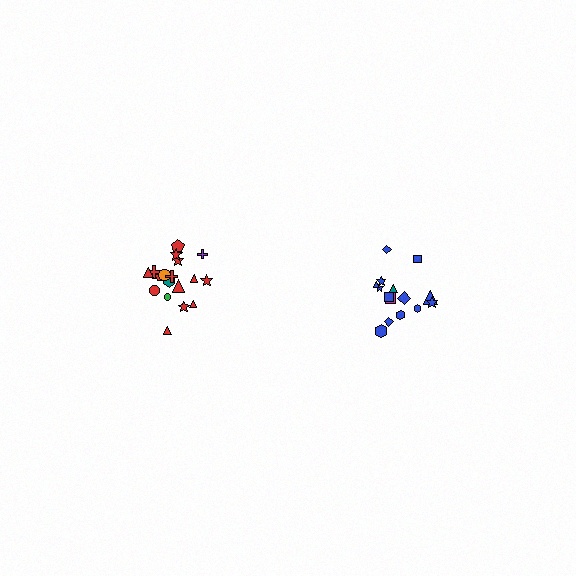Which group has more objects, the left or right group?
The left group.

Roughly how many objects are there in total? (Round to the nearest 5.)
Roughly 35 objects in total.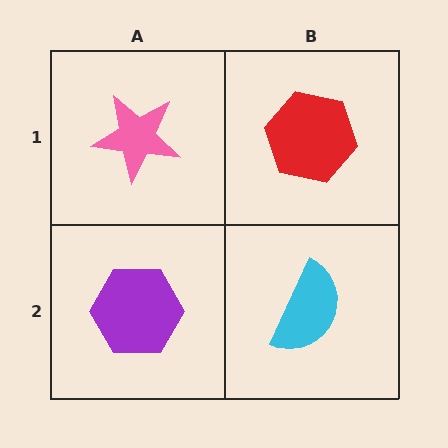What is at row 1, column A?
A pink star.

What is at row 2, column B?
A cyan semicircle.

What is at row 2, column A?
A purple hexagon.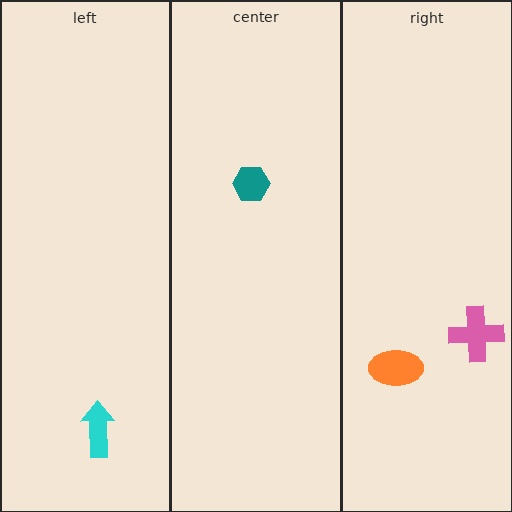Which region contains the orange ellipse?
The right region.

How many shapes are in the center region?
1.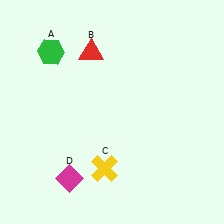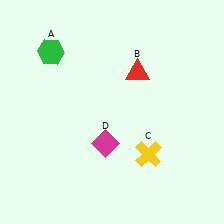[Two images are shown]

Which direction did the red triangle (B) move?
The red triangle (B) moved right.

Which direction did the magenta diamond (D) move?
The magenta diamond (D) moved right.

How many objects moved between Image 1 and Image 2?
3 objects moved between the two images.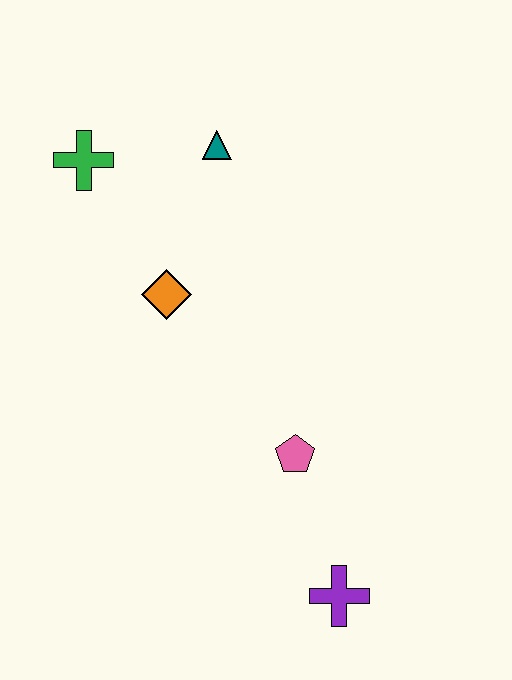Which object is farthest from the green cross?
The purple cross is farthest from the green cross.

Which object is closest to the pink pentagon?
The purple cross is closest to the pink pentagon.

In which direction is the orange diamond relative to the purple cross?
The orange diamond is above the purple cross.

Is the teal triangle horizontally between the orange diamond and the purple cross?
Yes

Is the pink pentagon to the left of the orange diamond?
No